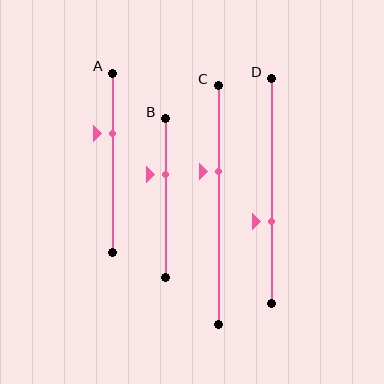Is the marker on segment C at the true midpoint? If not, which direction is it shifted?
No, the marker on segment C is shifted upward by about 14% of the segment length.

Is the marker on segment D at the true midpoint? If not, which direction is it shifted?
No, the marker on segment D is shifted downward by about 14% of the segment length.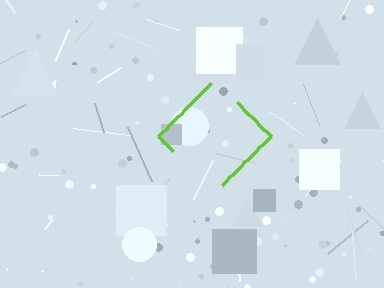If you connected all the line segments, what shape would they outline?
They would outline a diamond.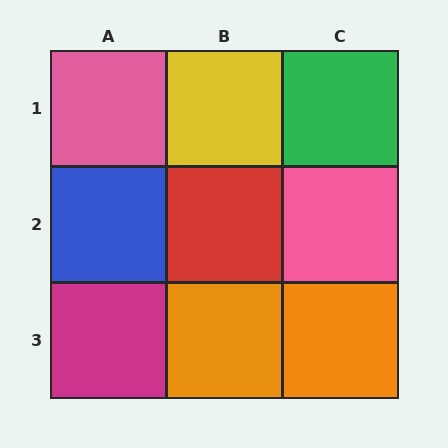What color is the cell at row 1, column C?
Green.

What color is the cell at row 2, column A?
Blue.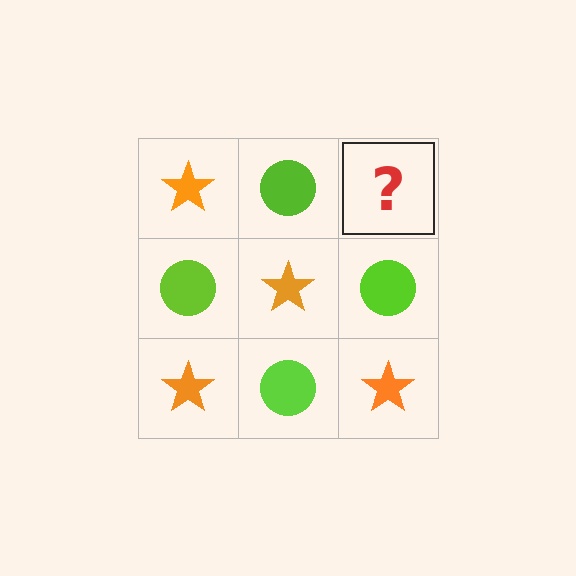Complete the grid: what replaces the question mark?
The question mark should be replaced with an orange star.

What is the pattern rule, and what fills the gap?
The rule is that it alternates orange star and lime circle in a checkerboard pattern. The gap should be filled with an orange star.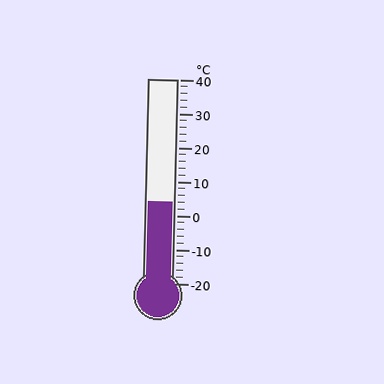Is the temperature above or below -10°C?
The temperature is above -10°C.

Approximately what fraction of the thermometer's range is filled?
The thermometer is filled to approximately 40% of its range.